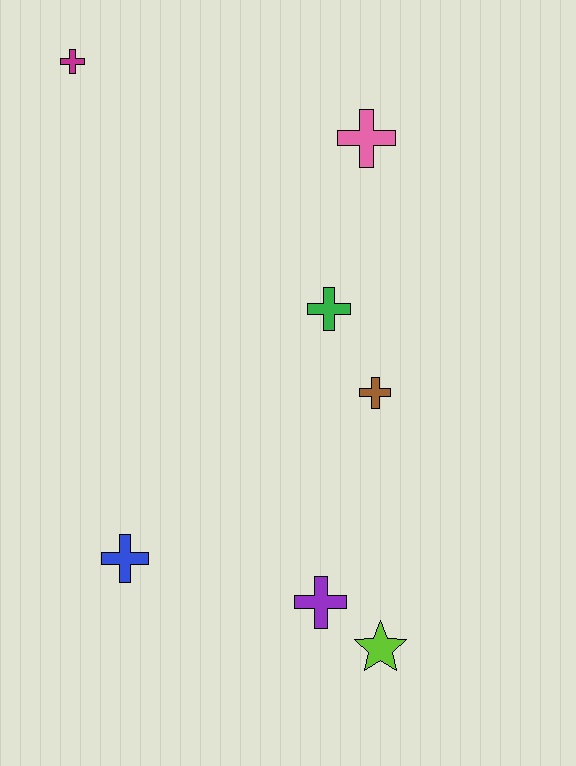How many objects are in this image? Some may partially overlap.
There are 7 objects.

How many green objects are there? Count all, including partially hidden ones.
There is 1 green object.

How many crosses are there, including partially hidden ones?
There are 6 crosses.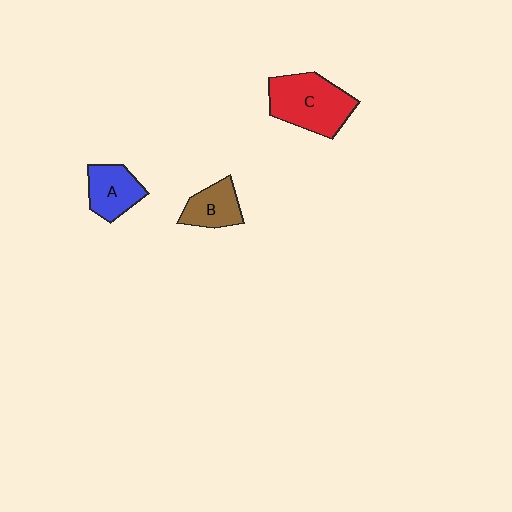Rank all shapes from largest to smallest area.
From largest to smallest: C (red), A (blue), B (brown).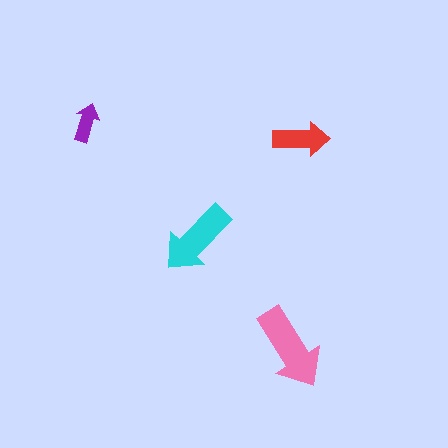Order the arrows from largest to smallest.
the pink one, the cyan one, the red one, the purple one.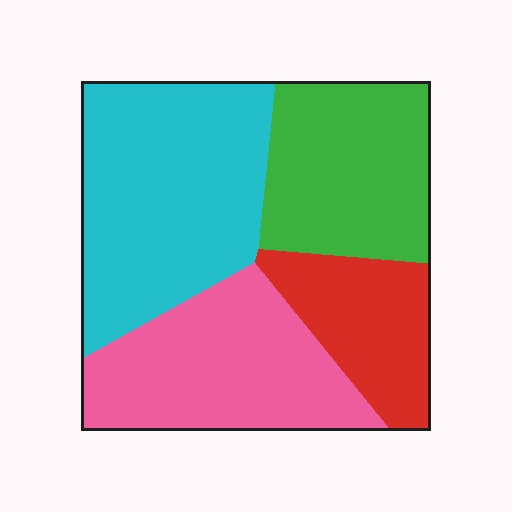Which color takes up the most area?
Cyan, at roughly 35%.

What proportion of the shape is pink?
Pink covers about 25% of the shape.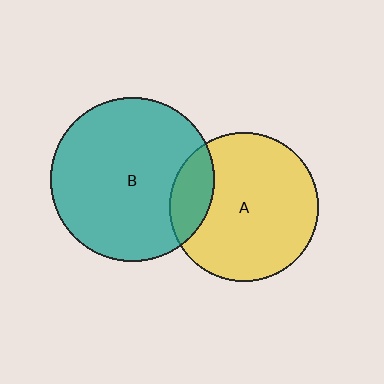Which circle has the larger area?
Circle B (teal).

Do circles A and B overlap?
Yes.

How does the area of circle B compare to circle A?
Approximately 1.2 times.